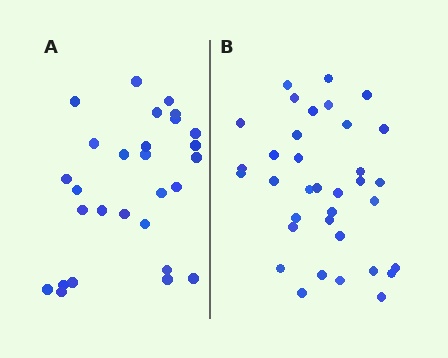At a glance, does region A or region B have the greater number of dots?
Region B (the right region) has more dots.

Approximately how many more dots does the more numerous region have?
Region B has roughly 8 or so more dots than region A.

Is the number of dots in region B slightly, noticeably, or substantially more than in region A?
Region B has noticeably more, but not dramatically so. The ratio is roughly 1.2 to 1.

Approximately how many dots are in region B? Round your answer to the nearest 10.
About 40 dots. (The exact count is 35, which rounds to 40.)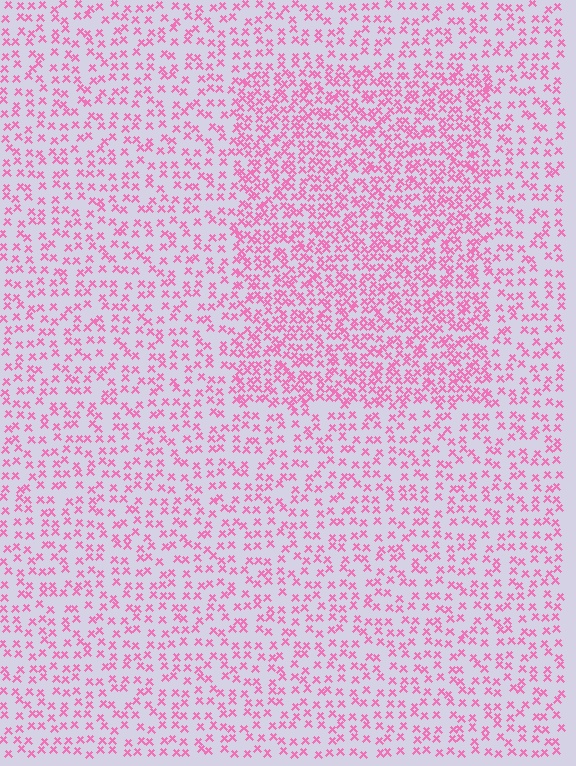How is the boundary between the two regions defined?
The boundary is defined by a change in element density (approximately 1.9x ratio). All elements are the same color, size, and shape.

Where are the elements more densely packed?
The elements are more densely packed inside the rectangle boundary.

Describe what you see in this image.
The image contains small pink elements arranged at two different densities. A rectangle-shaped region is visible where the elements are more densely packed than the surrounding area.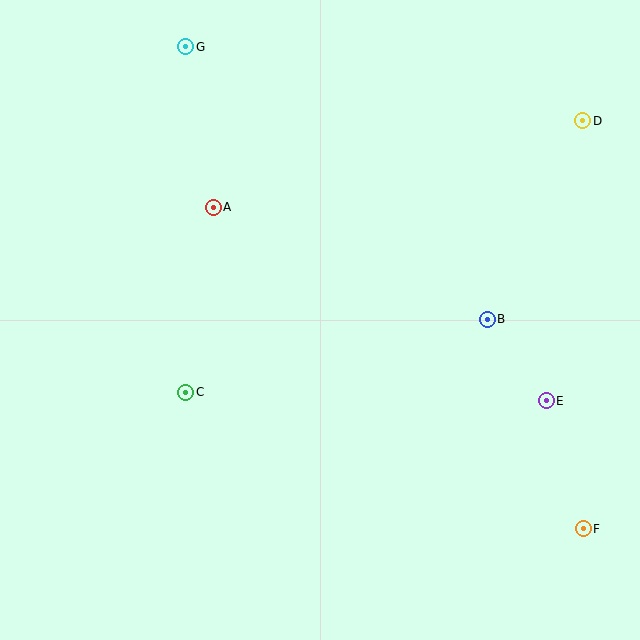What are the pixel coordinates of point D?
Point D is at (583, 121).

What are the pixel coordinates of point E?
Point E is at (546, 401).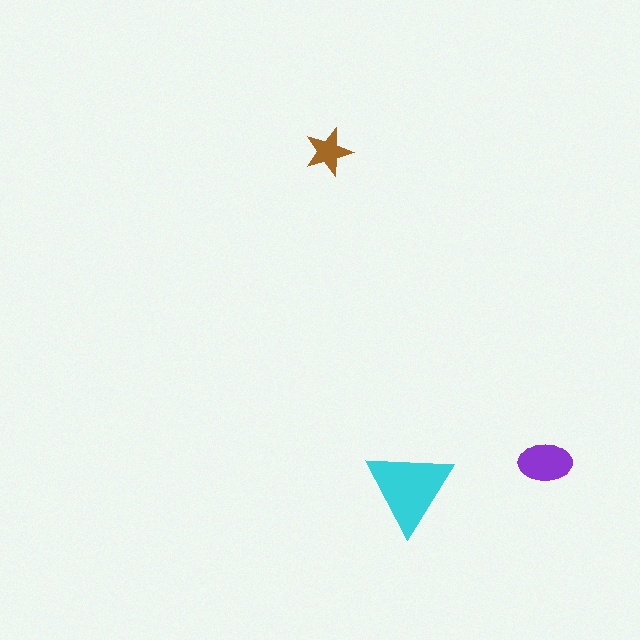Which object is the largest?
The cyan triangle.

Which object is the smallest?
The brown star.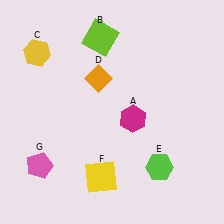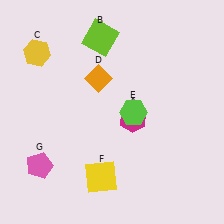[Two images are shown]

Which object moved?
The lime hexagon (E) moved up.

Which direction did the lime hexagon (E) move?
The lime hexagon (E) moved up.